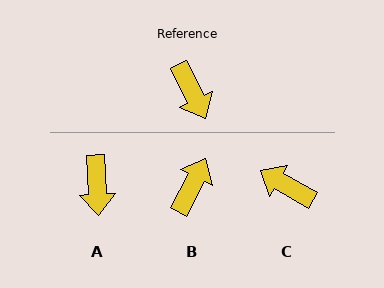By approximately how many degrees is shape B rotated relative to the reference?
Approximately 127 degrees counter-clockwise.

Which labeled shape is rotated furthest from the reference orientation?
C, about 146 degrees away.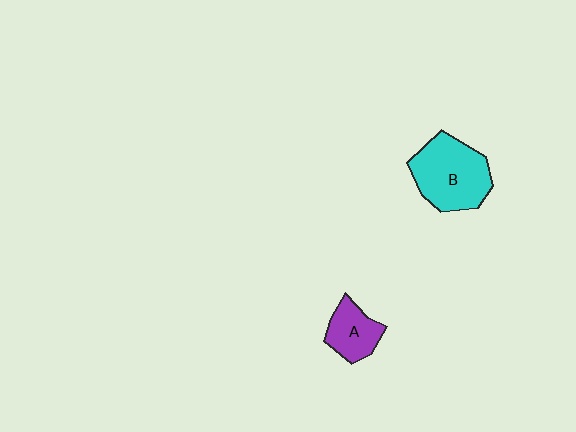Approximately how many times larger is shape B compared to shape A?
Approximately 1.9 times.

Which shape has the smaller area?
Shape A (purple).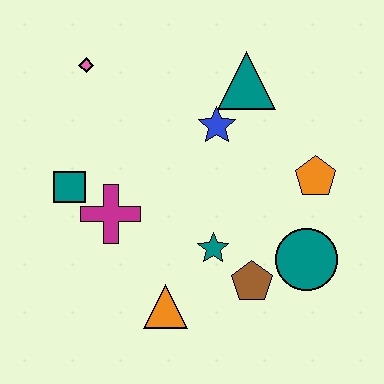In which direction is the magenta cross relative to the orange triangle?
The magenta cross is above the orange triangle.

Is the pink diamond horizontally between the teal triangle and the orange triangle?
No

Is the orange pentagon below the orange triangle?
No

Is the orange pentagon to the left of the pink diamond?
No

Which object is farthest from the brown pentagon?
The pink diamond is farthest from the brown pentagon.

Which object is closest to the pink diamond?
The teal square is closest to the pink diamond.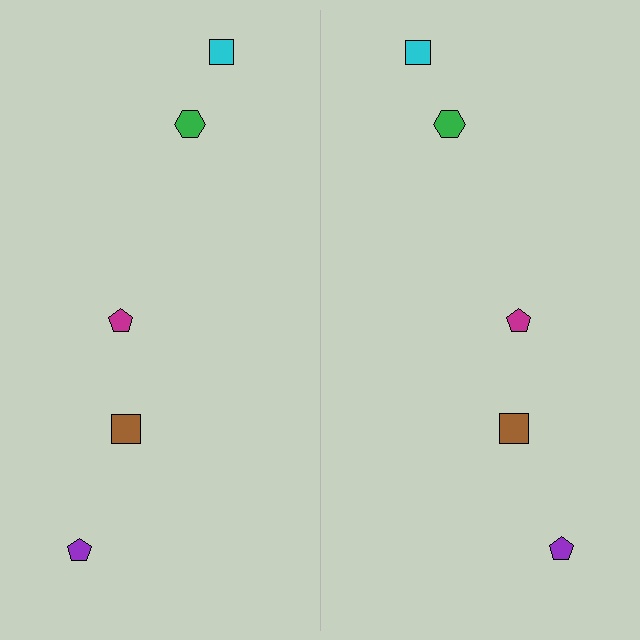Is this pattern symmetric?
Yes, this pattern has bilateral (reflection) symmetry.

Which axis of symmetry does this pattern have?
The pattern has a vertical axis of symmetry running through the center of the image.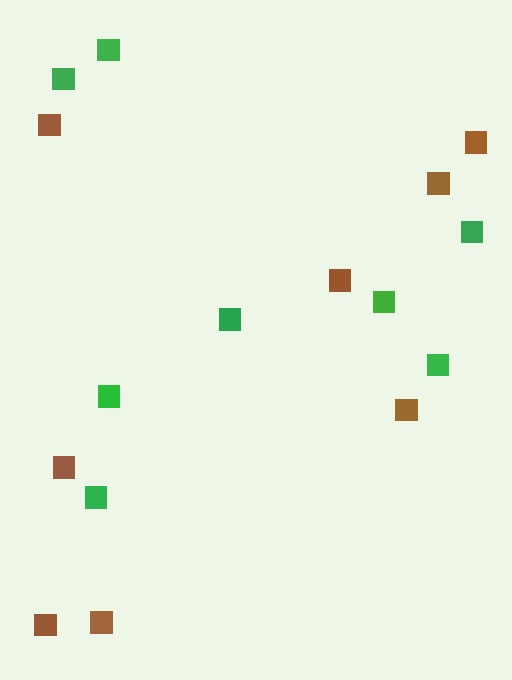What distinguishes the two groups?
There are 2 groups: one group of brown squares (8) and one group of green squares (8).